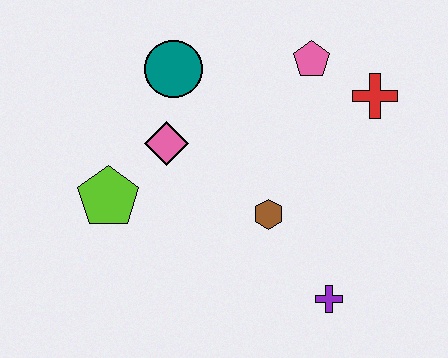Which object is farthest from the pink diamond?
The purple cross is farthest from the pink diamond.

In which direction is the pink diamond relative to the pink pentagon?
The pink diamond is to the left of the pink pentagon.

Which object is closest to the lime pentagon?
The pink diamond is closest to the lime pentagon.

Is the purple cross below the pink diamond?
Yes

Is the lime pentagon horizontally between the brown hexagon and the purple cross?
No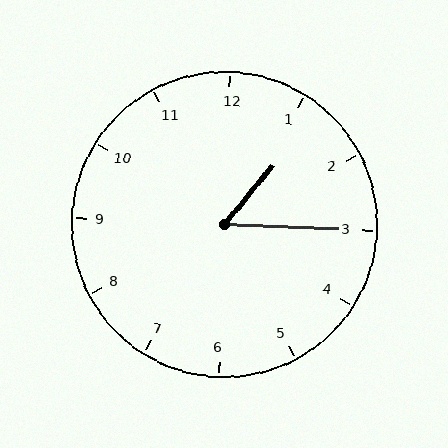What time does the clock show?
1:15.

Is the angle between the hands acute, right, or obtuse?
It is acute.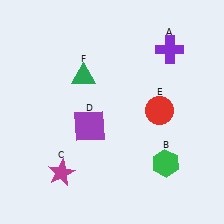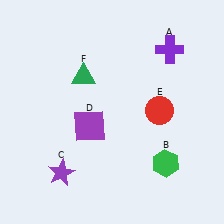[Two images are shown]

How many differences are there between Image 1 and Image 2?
There is 1 difference between the two images.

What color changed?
The star (C) changed from magenta in Image 1 to purple in Image 2.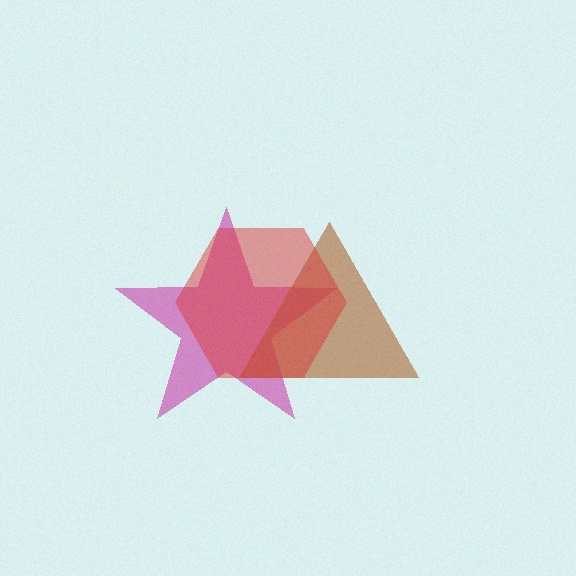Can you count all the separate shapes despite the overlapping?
Yes, there are 3 separate shapes.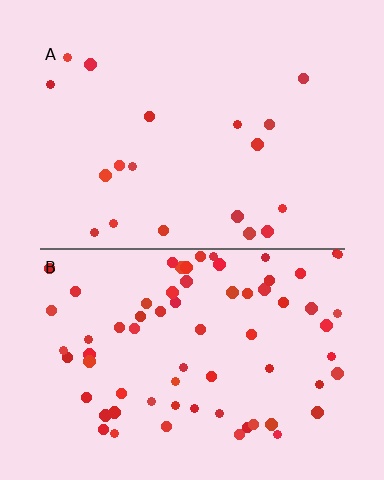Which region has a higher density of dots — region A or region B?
B (the bottom).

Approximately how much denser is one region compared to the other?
Approximately 3.6× — region B over region A.